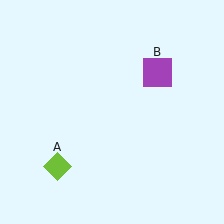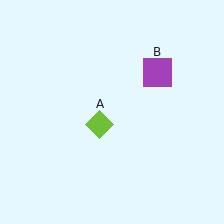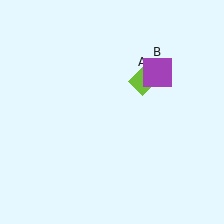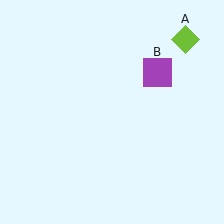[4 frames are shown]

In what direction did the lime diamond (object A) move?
The lime diamond (object A) moved up and to the right.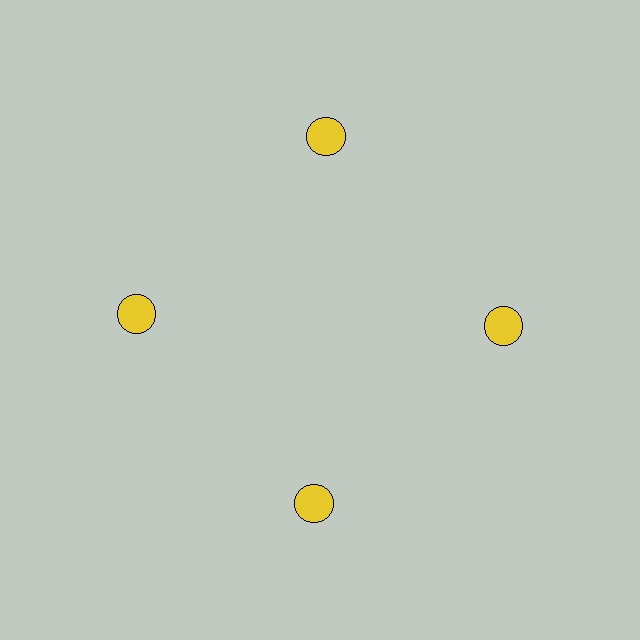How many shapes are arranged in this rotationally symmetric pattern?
There are 4 shapes, arranged in 4 groups of 1.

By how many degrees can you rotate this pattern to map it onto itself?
The pattern maps onto itself every 90 degrees of rotation.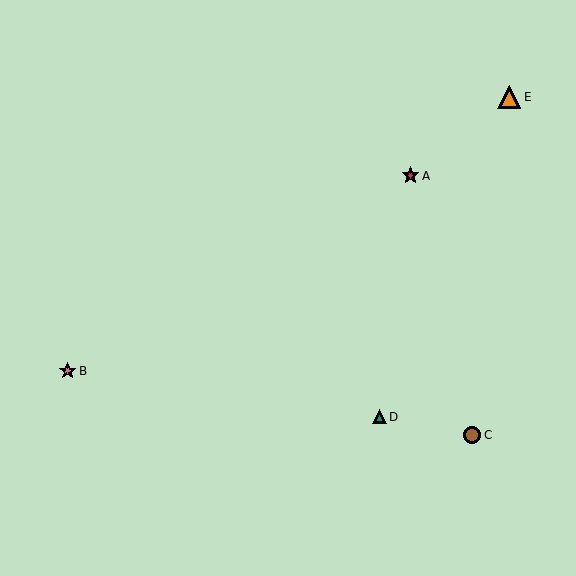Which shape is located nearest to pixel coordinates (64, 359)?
The pink star (labeled B) at (68, 371) is nearest to that location.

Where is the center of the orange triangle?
The center of the orange triangle is at (509, 97).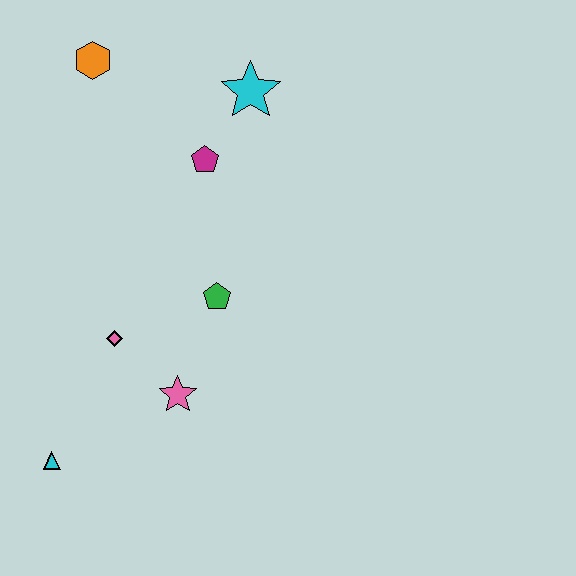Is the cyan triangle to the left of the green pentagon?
Yes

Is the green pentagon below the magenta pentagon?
Yes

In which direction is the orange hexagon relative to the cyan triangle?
The orange hexagon is above the cyan triangle.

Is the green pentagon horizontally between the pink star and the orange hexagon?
No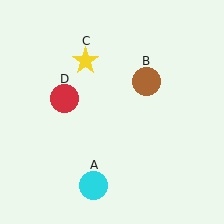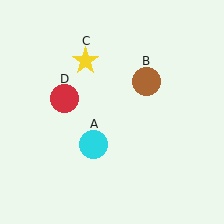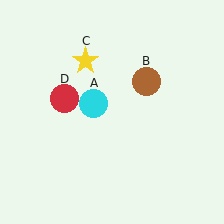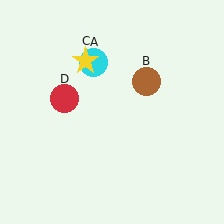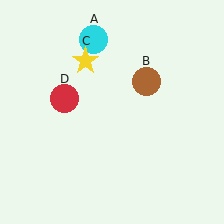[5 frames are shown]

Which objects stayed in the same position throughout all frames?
Brown circle (object B) and yellow star (object C) and red circle (object D) remained stationary.